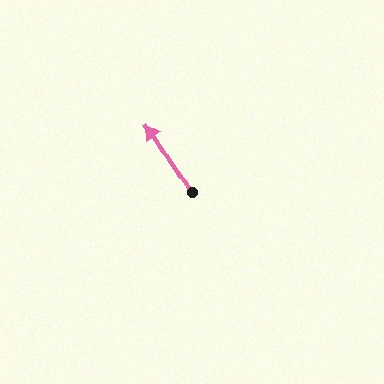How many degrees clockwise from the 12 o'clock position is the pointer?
Approximately 327 degrees.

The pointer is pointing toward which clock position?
Roughly 11 o'clock.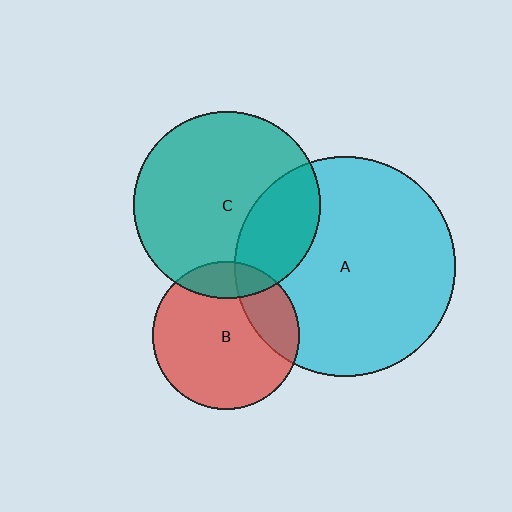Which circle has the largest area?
Circle A (cyan).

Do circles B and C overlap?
Yes.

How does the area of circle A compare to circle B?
Approximately 2.2 times.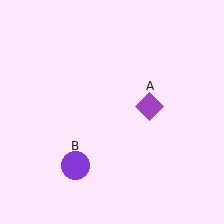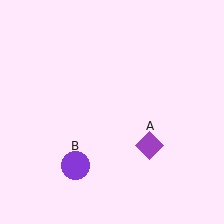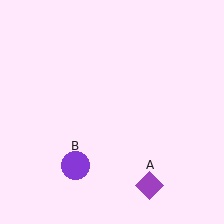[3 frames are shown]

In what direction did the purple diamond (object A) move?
The purple diamond (object A) moved down.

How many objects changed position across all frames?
1 object changed position: purple diamond (object A).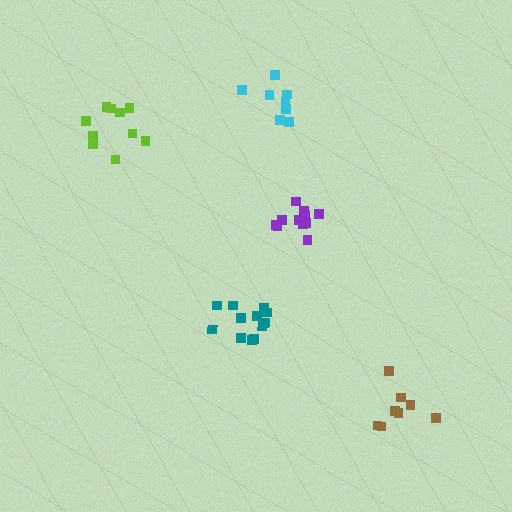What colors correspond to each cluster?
The clusters are colored: teal, brown, purple, cyan, lime.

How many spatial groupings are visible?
There are 5 spatial groupings.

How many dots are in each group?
Group 1: 12 dots, Group 2: 8 dots, Group 3: 11 dots, Group 4: 8 dots, Group 5: 10 dots (49 total).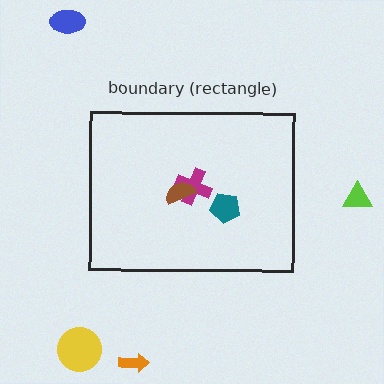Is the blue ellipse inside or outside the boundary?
Outside.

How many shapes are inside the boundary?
3 inside, 4 outside.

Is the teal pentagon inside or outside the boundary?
Inside.